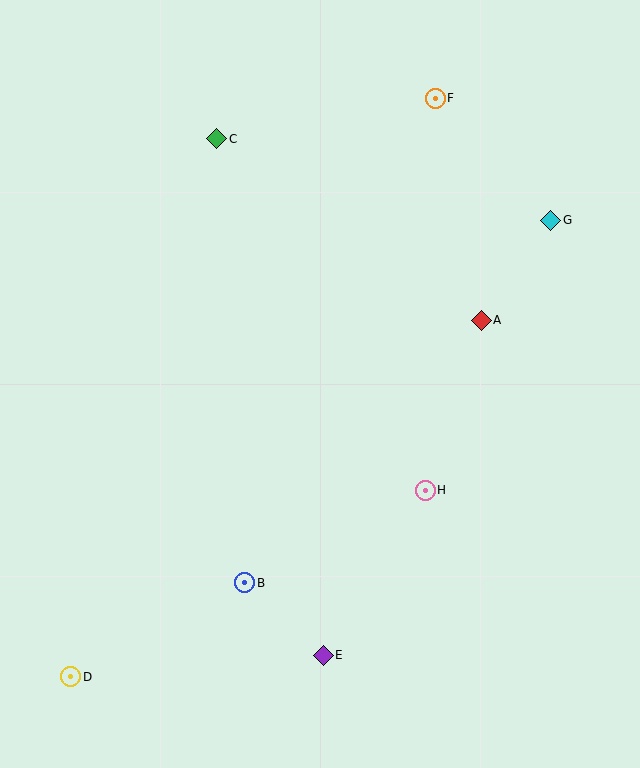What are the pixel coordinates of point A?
Point A is at (481, 320).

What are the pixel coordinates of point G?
Point G is at (551, 220).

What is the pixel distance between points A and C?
The distance between A and C is 321 pixels.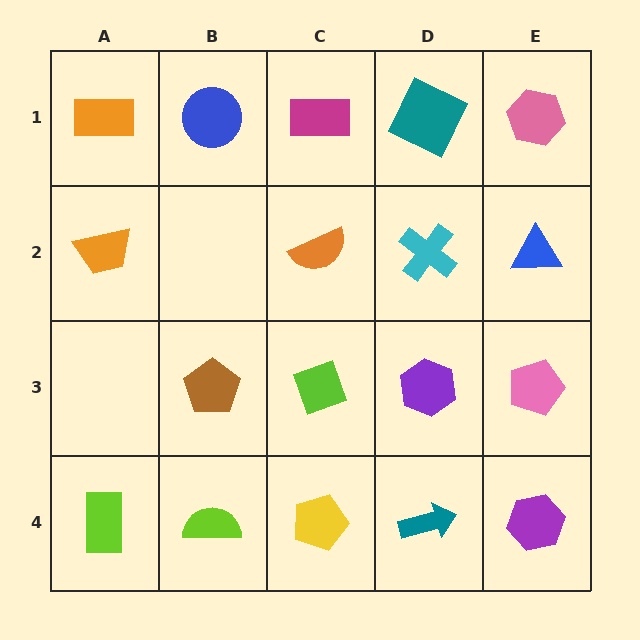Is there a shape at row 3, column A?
No, that cell is empty.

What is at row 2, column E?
A blue triangle.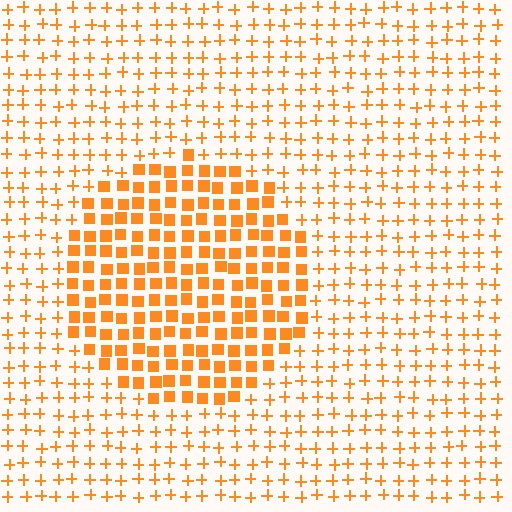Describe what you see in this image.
The image is filled with small orange elements arranged in a uniform grid. A circle-shaped region contains squares, while the surrounding area contains plus signs. The boundary is defined purely by the change in element shape.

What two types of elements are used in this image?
The image uses squares inside the circle region and plus signs outside it.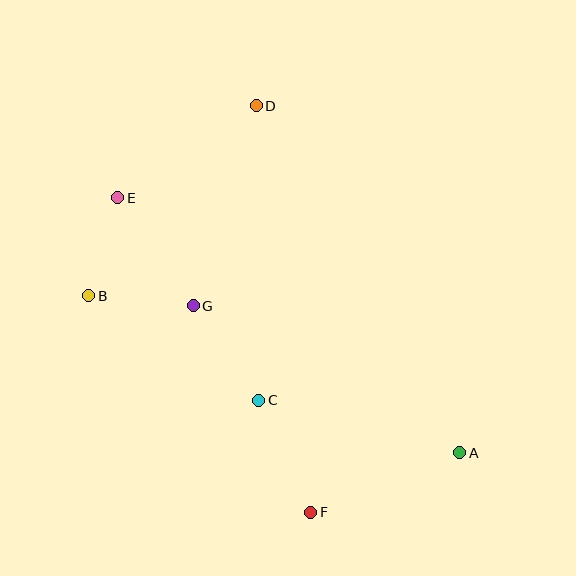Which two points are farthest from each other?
Points A and E are farthest from each other.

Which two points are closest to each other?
Points B and E are closest to each other.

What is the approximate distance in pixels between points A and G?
The distance between A and G is approximately 304 pixels.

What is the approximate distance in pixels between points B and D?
The distance between B and D is approximately 253 pixels.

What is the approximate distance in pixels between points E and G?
The distance between E and G is approximately 132 pixels.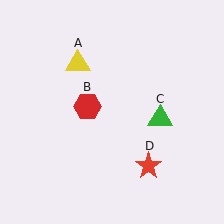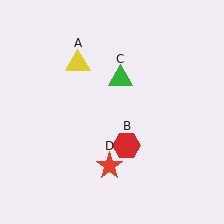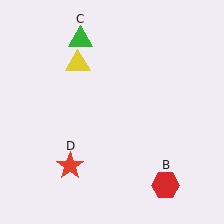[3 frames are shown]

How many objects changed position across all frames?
3 objects changed position: red hexagon (object B), green triangle (object C), red star (object D).